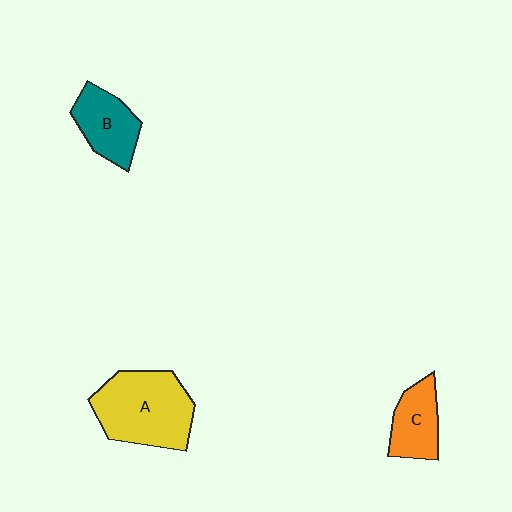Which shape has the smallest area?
Shape C (orange).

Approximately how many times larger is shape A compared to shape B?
Approximately 1.7 times.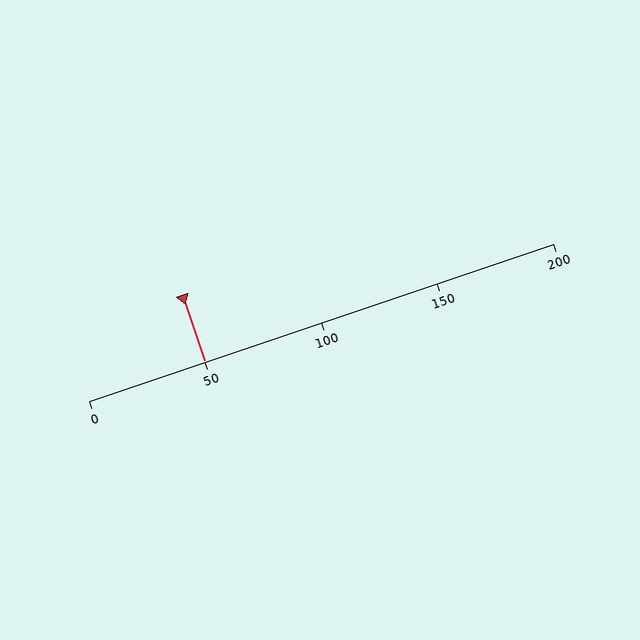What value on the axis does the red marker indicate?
The marker indicates approximately 50.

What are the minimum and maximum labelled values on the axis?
The axis runs from 0 to 200.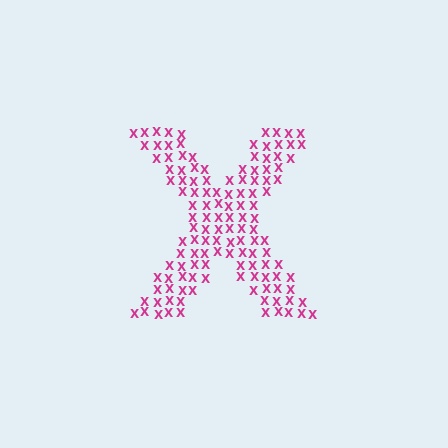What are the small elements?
The small elements are letter X's.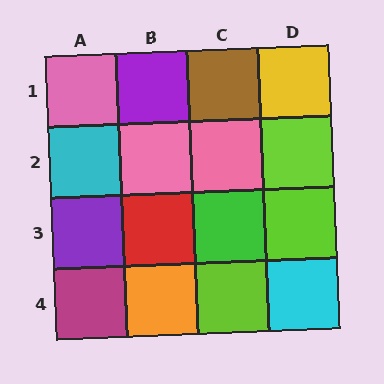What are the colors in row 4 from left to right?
Magenta, orange, lime, cyan.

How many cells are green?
1 cell is green.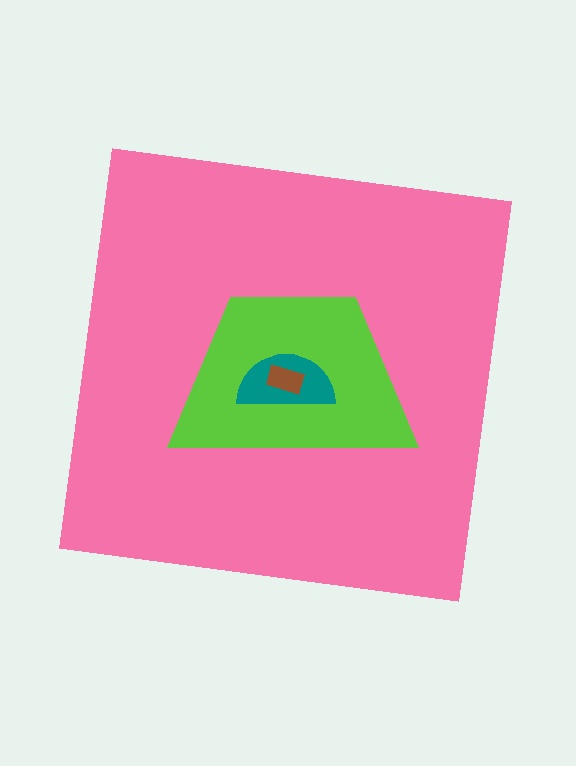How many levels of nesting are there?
4.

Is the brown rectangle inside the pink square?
Yes.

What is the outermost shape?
The pink square.